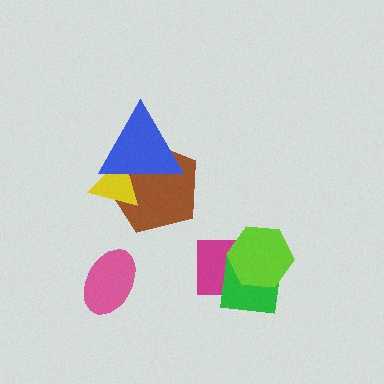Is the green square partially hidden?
Yes, it is partially covered by another shape.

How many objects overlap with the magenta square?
2 objects overlap with the magenta square.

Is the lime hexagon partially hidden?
No, no other shape covers it.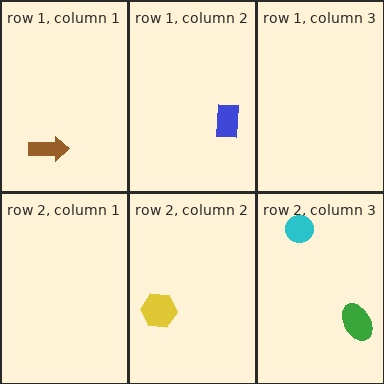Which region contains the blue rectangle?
The row 1, column 2 region.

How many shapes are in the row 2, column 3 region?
2.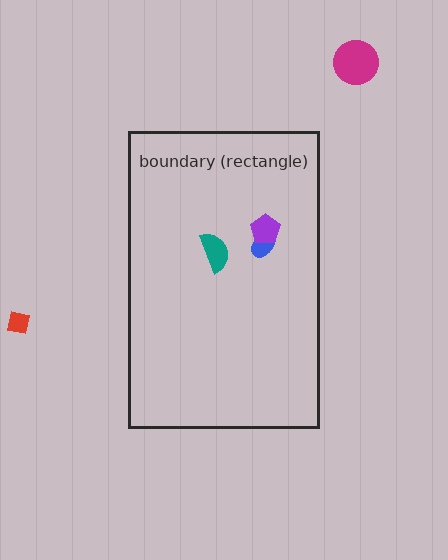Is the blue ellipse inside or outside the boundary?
Inside.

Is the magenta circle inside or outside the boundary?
Outside.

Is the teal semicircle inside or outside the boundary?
Inside.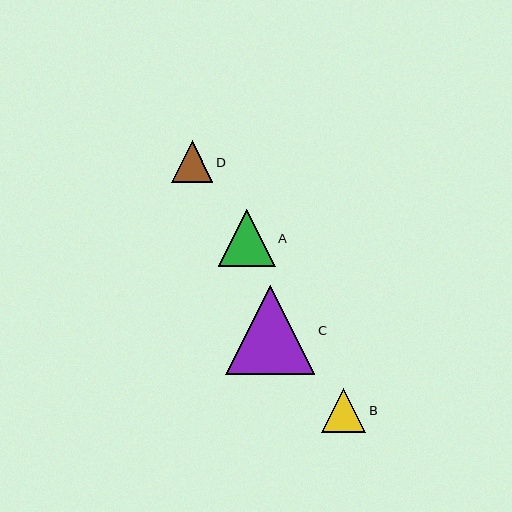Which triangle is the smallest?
Triangle D is the smallest with a size of approximately 42 pixels.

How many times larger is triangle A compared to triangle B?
Triangle A is approximately 1.3 times the size of triangle B.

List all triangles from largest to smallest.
From largest to smallest: C, A, B, D.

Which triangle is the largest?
Triangle C is the largest with a size of approximately 89 pixels.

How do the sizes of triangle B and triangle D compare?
Triangle B and triangle D are approximately the same size.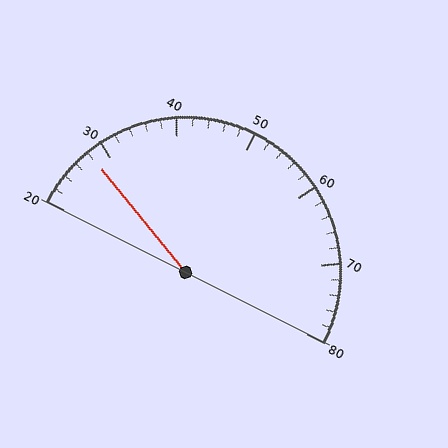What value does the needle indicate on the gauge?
The needle indicates approximately 28.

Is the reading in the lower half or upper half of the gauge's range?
The reading is in the lower half of the range (20 to 80).